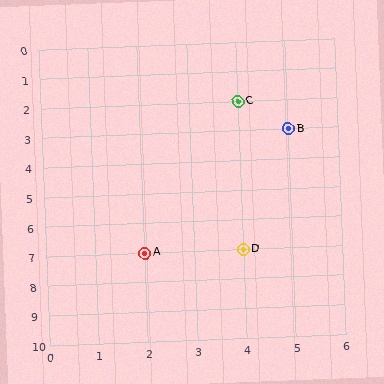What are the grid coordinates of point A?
Point A is at grid coordinates (2, 7).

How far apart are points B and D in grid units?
Points B and D are 1 column and 4 rows apart (about 4.1 grid units diagonally).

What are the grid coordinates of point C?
Point C is at grid coordinates (4, 2).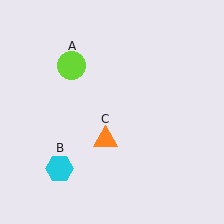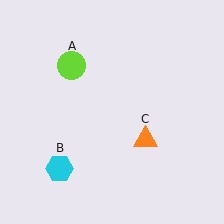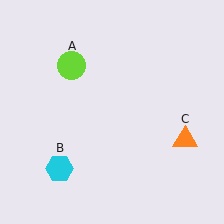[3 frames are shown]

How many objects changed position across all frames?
1 object changed position: orange triangle (object C).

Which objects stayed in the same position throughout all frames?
Lime circle (object A) and cyan hexagon (object B) remained stationary.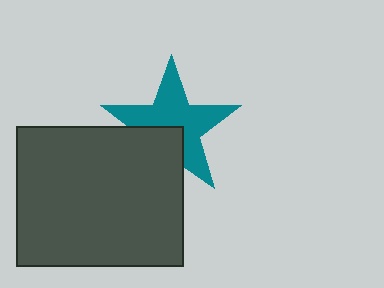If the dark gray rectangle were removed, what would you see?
You would see the complete teal star.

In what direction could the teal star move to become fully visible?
The teal star could move up. That would shift it out from behind the dark gray rectangle entirely.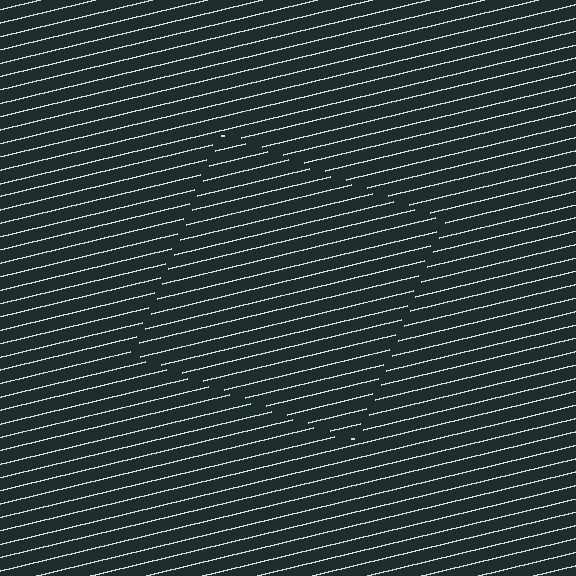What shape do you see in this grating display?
An illusory square. The interior of the shape contains the same grating, shifted by half a period — the contour is defined by the phase discontinuity where line-ends from the inner and outer gratings abut.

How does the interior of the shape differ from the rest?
The interior of the shape contains the same grating, shifted by half a period — the contour is defined by the phase discontinuity where line-ends from the inner and outer gratings abut.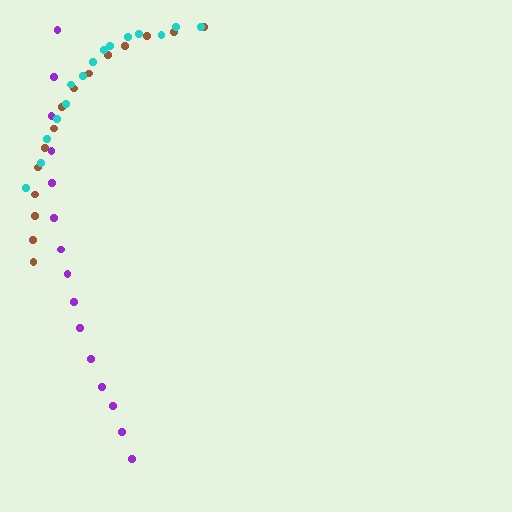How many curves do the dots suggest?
There are 3 distinct paths.